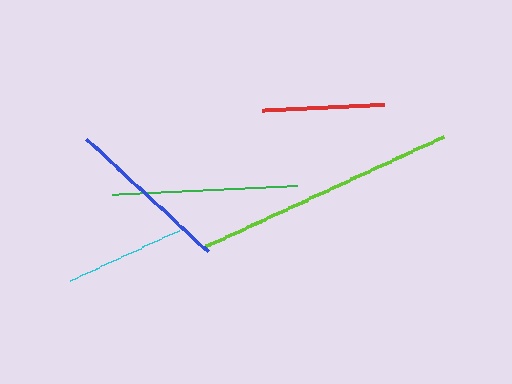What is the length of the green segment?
The green segment is approximately 185 pixels long.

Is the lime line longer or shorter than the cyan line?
The lime line is longer than the cyan line.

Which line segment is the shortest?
The cyan line is the shortest at approximately 120 pixels.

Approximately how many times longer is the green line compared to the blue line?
The green line is approximately 1.1 times the length of the blue line.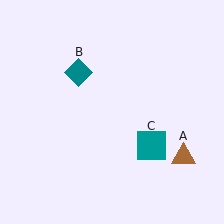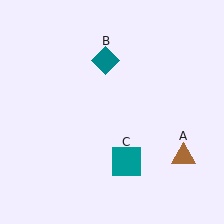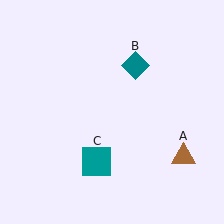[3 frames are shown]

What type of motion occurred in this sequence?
The teal diamond (object B), teal square (object C) rotated clockwise around the center of the scene.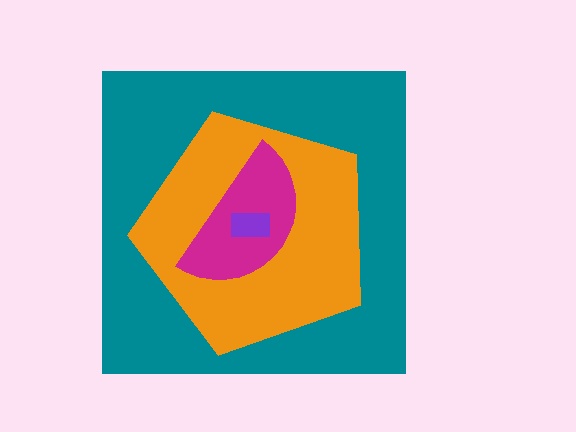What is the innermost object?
The purple rectangle.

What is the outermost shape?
The teal square.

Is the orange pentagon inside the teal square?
Yes.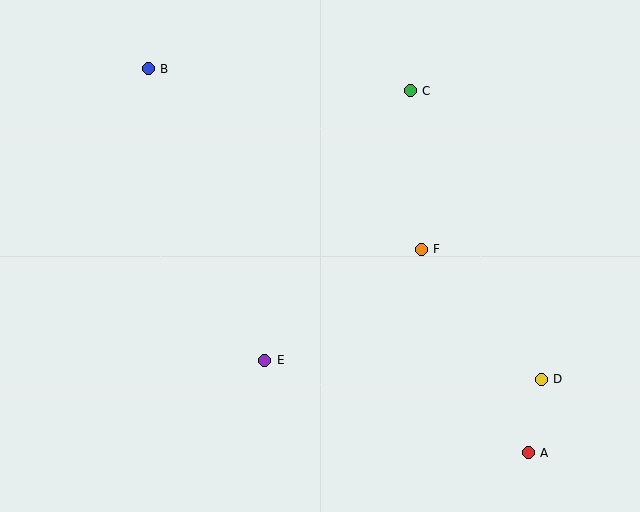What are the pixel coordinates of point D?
Point D is at (541, 379).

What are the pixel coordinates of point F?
Point F is at (421, 249).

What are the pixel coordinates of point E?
Point E is at (265, 360).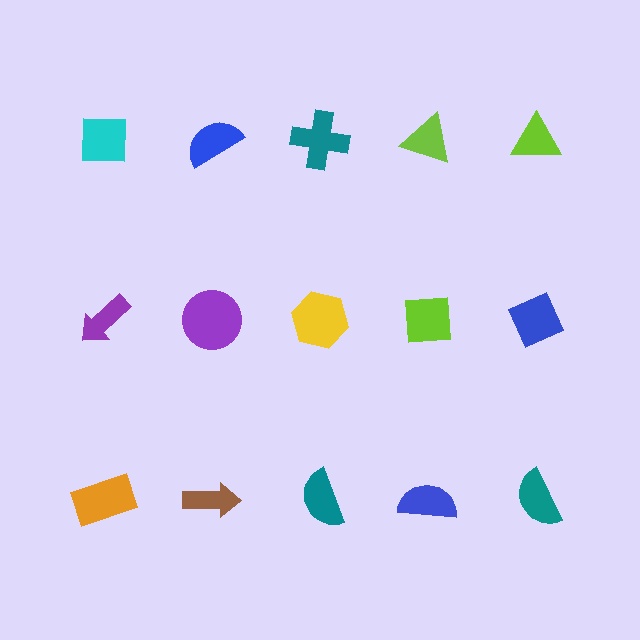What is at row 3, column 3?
A teal semicircle.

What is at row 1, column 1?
A cyan square.